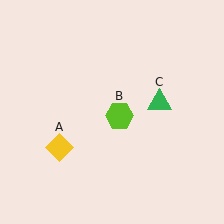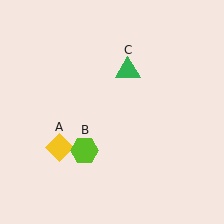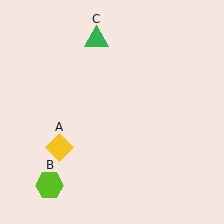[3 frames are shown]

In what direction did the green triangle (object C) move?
The green triangle (object C) moved up and to the left.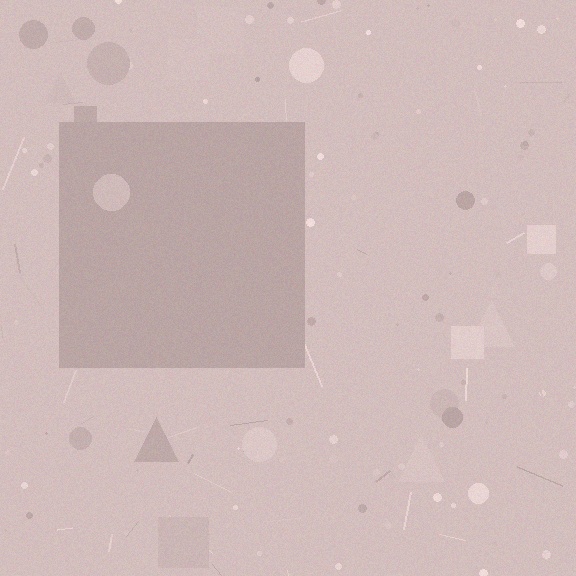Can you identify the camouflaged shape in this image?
The camouflaged shape is a square.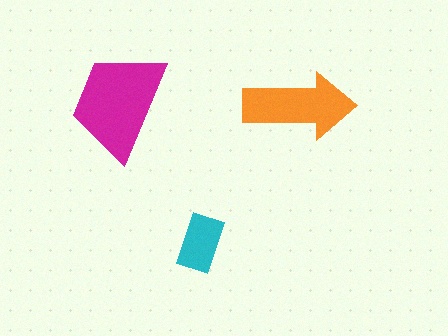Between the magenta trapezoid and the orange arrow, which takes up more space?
The magenta trapezoid.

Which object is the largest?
The magenta trapezoid.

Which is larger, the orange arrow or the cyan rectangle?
The orange arrow.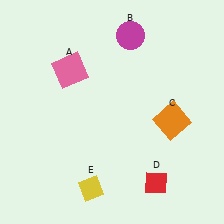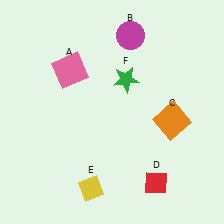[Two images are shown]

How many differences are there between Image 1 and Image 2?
There is 1 difference between the two images.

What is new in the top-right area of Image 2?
A green star (F) was added in the top-right area of Image 2.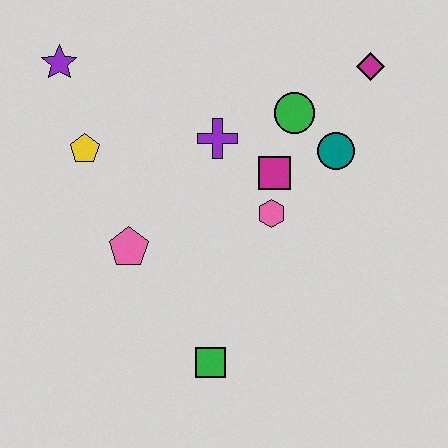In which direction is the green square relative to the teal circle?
The green square is below the teal circle.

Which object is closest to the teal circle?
The green circle is closest to the teal circle.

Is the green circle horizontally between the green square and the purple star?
No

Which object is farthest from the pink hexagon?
The purple star is farthest from the pink hexagon.